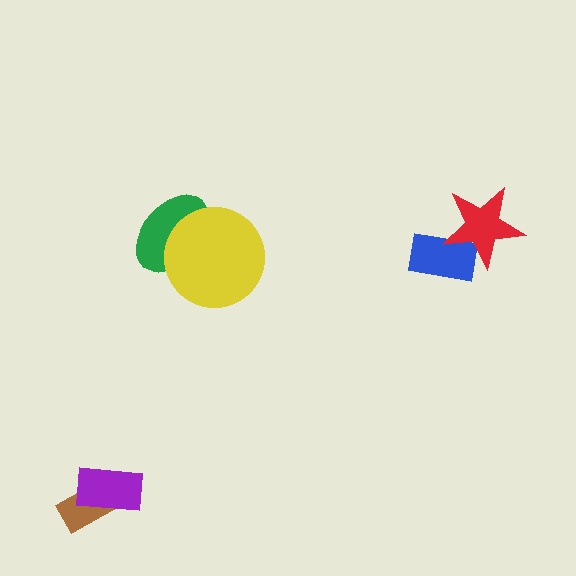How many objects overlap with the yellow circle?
1 object overlaps with the yellow circle.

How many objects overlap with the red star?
1 object overlaps with the red star.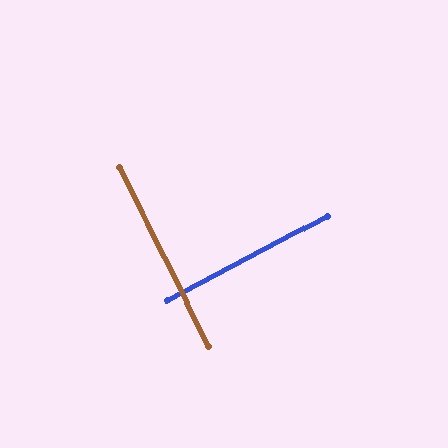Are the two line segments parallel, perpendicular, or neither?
Perpendicular — they meet at approximately 89°.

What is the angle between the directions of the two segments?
Approximately 89 degrees.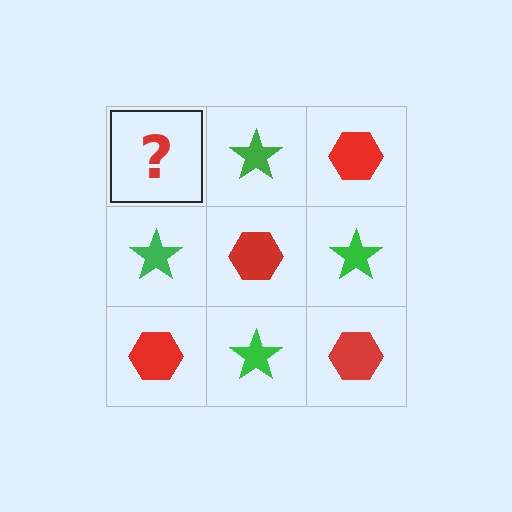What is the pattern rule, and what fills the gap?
The rule is that it alternates red hexagon and green star in a checkerboard pattern. The gap should be filled with a red hexagon.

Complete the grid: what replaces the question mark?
The question mark should be replaced with a red hexagon.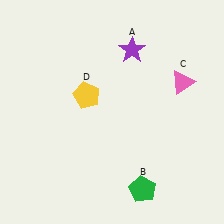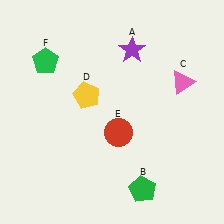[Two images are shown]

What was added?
A red circle (E), a green pentagon (F) were added in Image 2.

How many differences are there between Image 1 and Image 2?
There are 2 differences between the two images.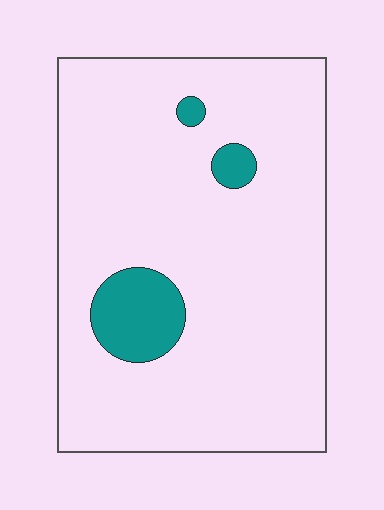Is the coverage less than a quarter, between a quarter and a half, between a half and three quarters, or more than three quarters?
Less than a quarter.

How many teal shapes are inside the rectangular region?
3.